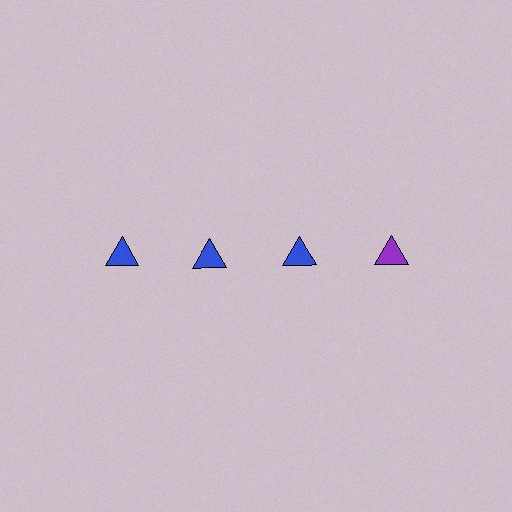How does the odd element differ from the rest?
It has a different color: purple instead of blue.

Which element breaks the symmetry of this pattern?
The purple triangle in the top row, second from right column breaks the symmetry. All other shapes are blue triangles.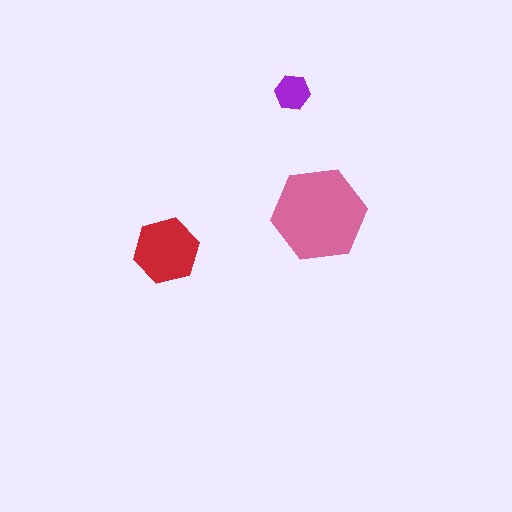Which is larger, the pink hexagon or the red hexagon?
The pink one.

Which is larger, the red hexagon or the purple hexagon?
The red one.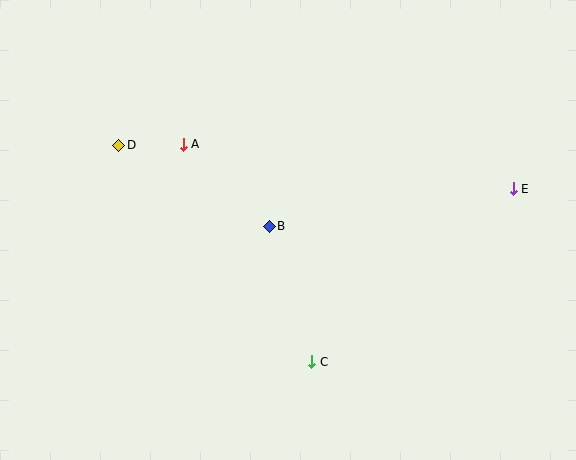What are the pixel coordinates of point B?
Point B is at (269, 226).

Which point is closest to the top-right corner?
Point E is closest to the top-right corner.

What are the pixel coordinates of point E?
Point E is at (513, 189).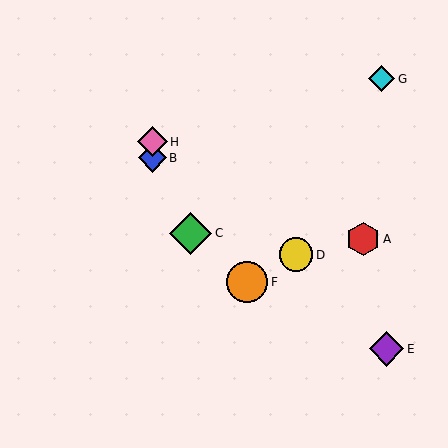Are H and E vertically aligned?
No, H is at x≈152 and E is at x≈387.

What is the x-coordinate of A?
Object A is at x≈363.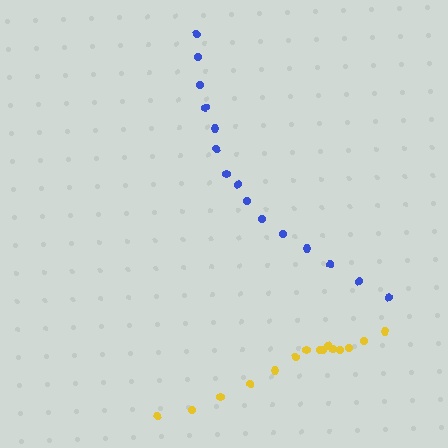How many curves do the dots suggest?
There are 2 distinct paths.